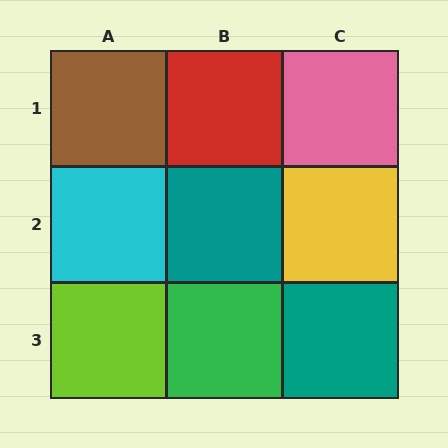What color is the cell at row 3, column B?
Green.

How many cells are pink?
1 cell is pink.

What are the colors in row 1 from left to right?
Brown, red, pink.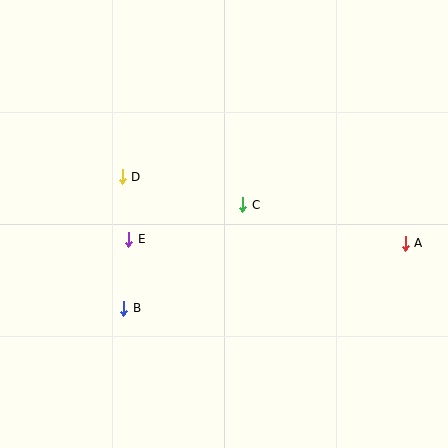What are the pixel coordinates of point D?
Point D is at (122, 177).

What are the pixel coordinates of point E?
Point E is at (129, 239).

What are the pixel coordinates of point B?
Point B is at (124, 308).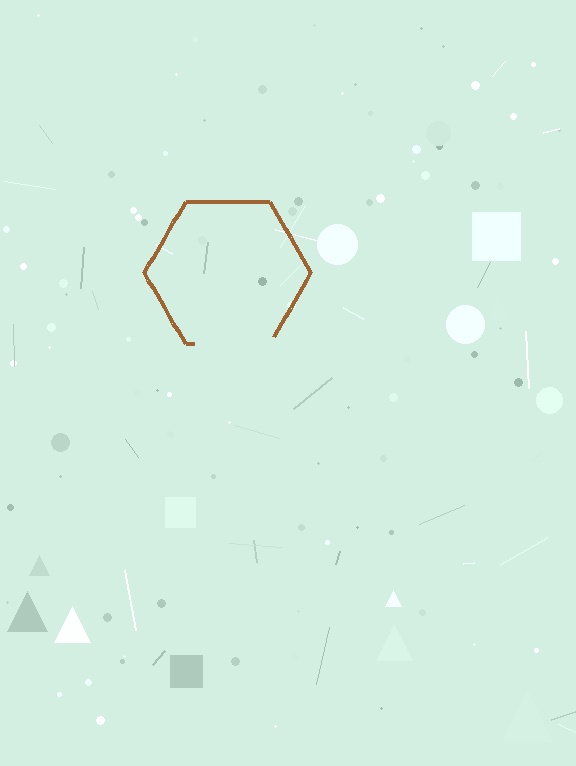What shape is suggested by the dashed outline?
The dashed outline suggests a hexagon.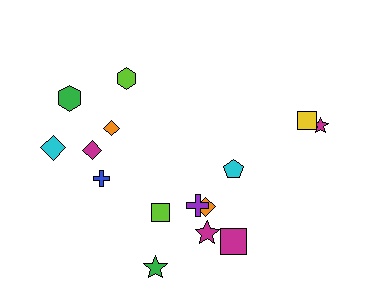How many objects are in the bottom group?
There are 6 objects.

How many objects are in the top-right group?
There are 3 objects.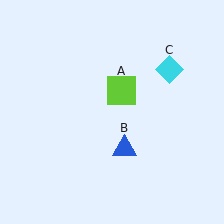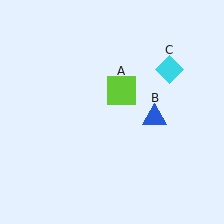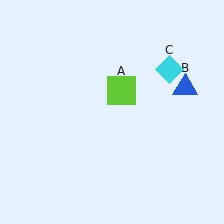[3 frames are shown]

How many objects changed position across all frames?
1 object changed position: blue triangle (object B).